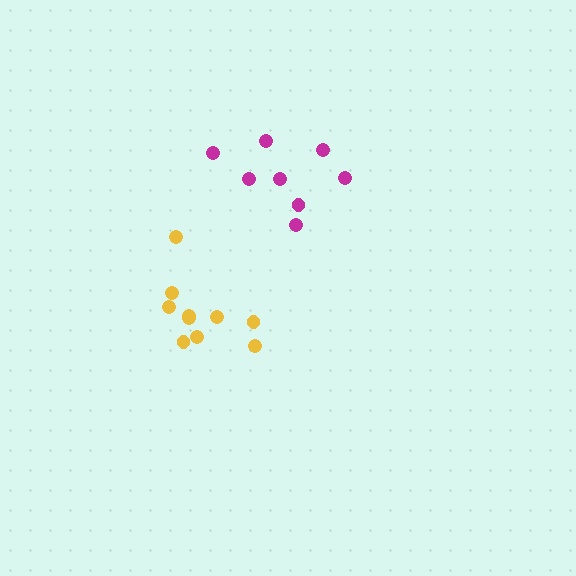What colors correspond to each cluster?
The clusters are colored: magenta, yellow.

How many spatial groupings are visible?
There are 2 spatial groupings.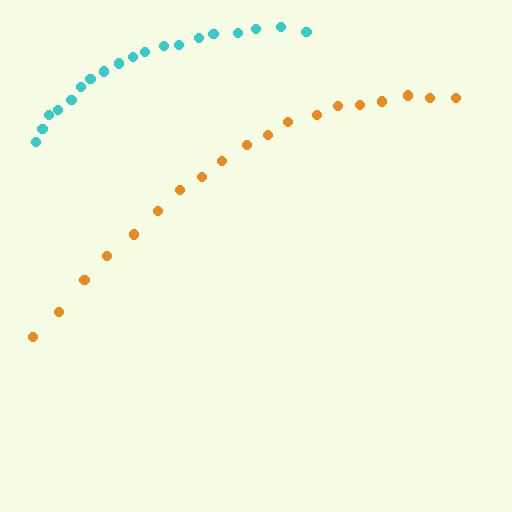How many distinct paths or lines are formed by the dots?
There are 2 distinct paths.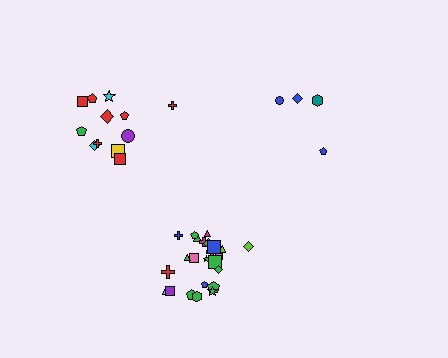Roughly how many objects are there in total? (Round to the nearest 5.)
Roughly 40 objects in total.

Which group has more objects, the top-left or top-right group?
The top-left group.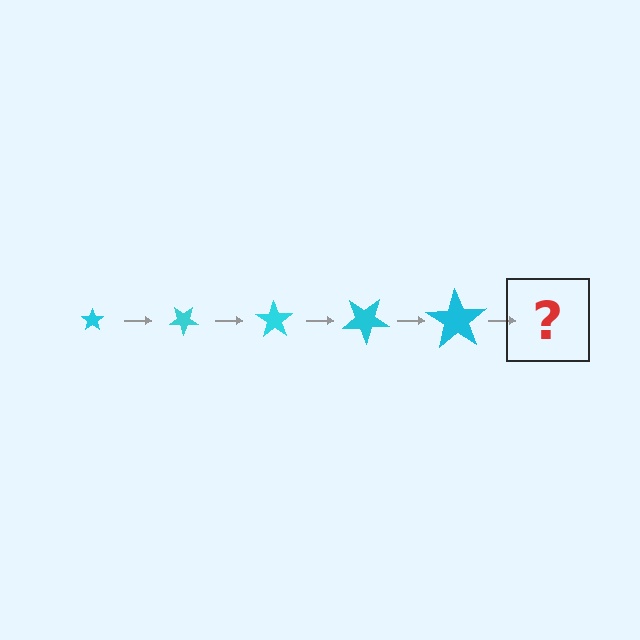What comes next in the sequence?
The next element should be a star, larger than the previous one and rotated 175 degrees from the start.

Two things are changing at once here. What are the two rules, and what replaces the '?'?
The two rules are that the star grows larger each step and it rotates 35 degrees each step. The '?' should be a star, larger than the previous one and rotated 175 degrees from the start.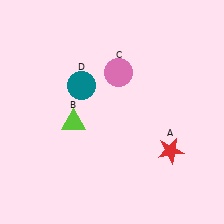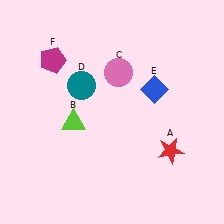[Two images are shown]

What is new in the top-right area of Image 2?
A blue diamond (E) was added in the top-right area of Image 2.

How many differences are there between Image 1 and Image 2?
There are 2 differences between the two images.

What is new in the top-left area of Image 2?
A magenta pentagon (F) was added in the top-left area of Image 2.